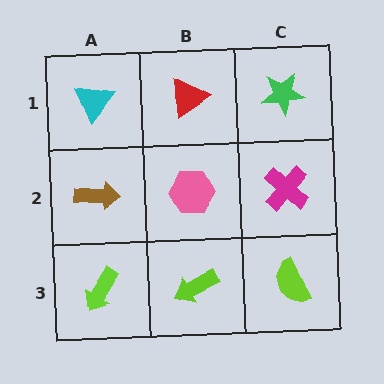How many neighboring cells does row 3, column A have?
2.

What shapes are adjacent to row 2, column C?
A green star (row 1, column C), a lime semicircle (row 3, column C), a pink hexagon (row 2, column B).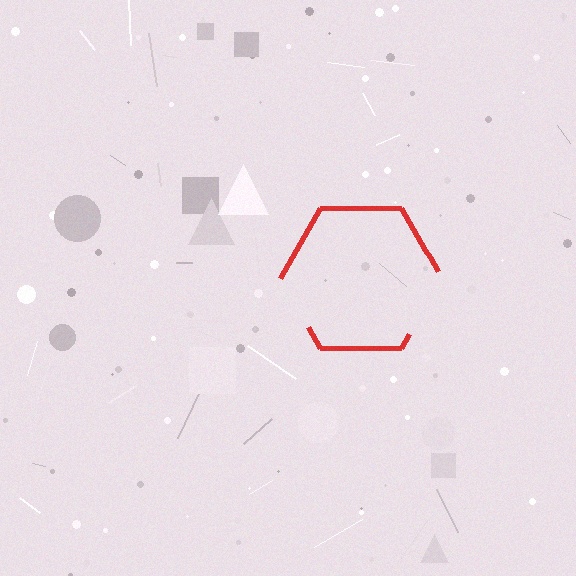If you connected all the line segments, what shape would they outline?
They would outline a hexagon.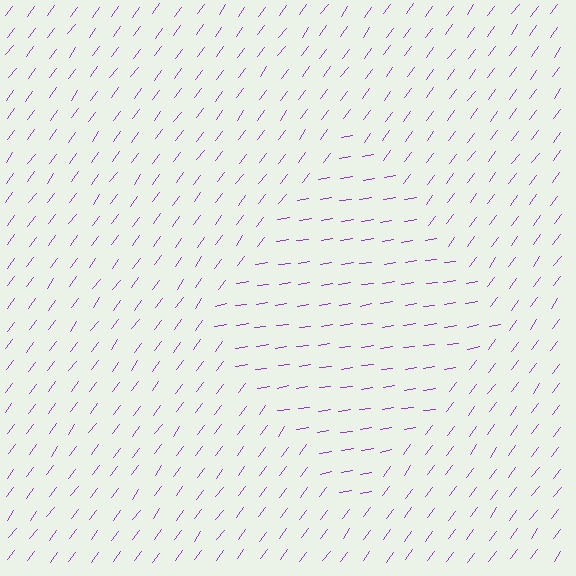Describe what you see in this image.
The image is filled with small purple line segments. A diamond region in the image has lines oriented differently from the surrounding lines, creating a visible texture boundary.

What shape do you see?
I see a diamond.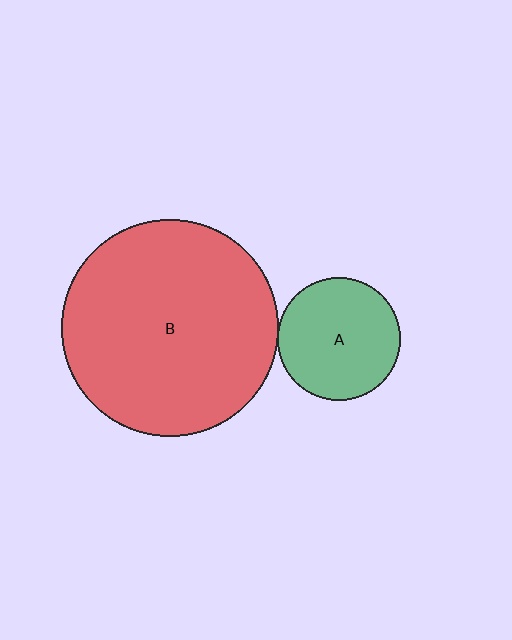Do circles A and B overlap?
Yes.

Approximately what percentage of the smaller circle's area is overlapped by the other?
Approximately 5%.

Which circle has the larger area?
Circle B (red).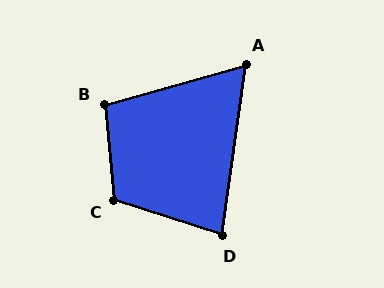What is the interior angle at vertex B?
Approximately 100 degrees (obtuse).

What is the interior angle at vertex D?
Approximately 80 degrees (acute).